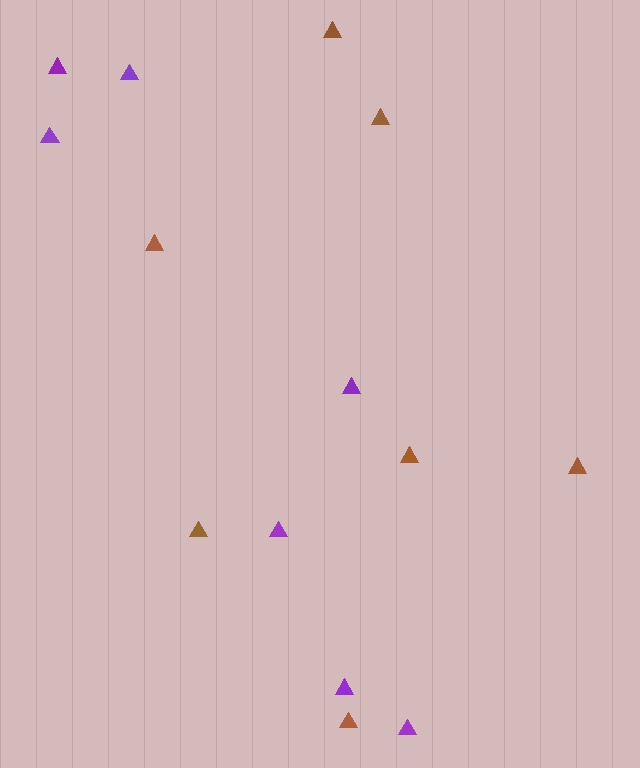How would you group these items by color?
There are 2 groups: one group of purple triangles (7) and one group of brown triangles (7).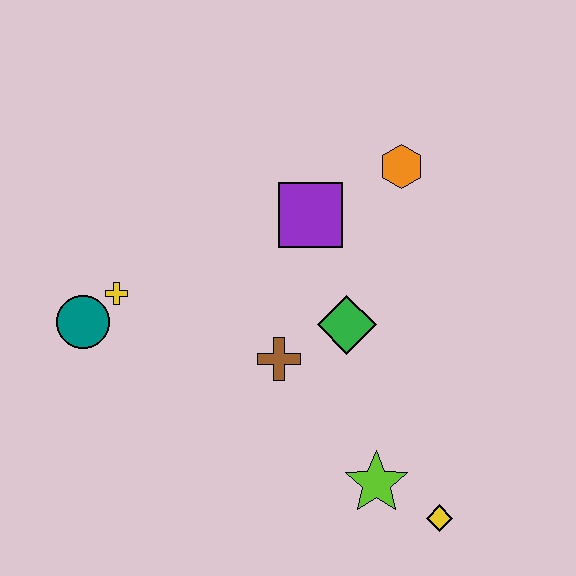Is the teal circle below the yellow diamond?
No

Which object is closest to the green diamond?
The brown cross is closest to the green diamond.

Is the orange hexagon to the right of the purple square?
Yes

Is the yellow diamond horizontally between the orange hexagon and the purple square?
No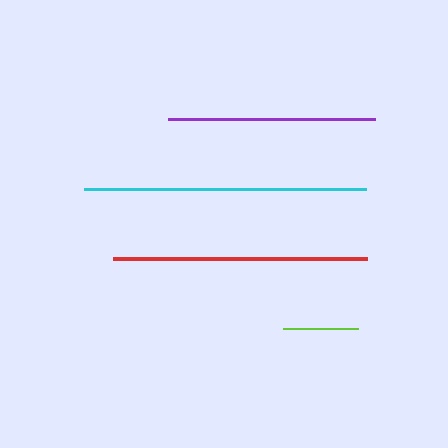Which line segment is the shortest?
The lime line is the shortest at approximately 74 pixels.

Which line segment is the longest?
The cyan line is the longest at approximately 281 pixels.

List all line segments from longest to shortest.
From longest to shortest: cyan, red, purple, lime.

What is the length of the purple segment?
The purple segment is approximately 207 pixels long.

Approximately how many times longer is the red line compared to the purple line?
The red line is approximately 1.2 times the length of the purple line.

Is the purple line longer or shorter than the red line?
The red line is longer than the purple line.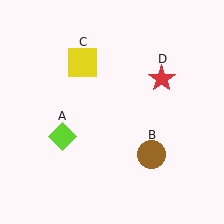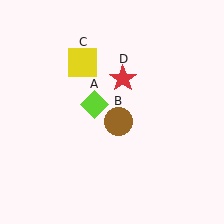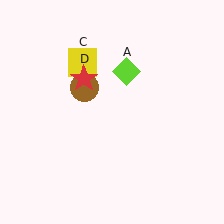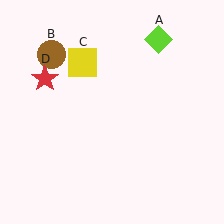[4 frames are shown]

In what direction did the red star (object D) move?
The red star (object D) moved left.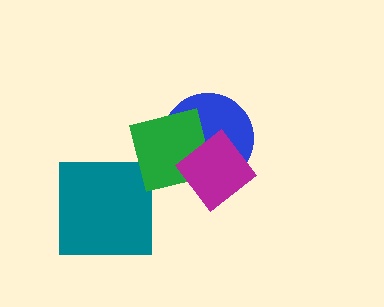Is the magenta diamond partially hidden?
No, no other shape covers it.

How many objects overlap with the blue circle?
2 objects overlap with the blue circle.